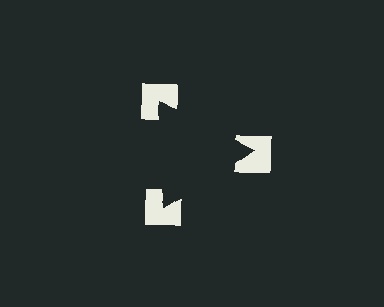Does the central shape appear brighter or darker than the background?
It typically appears slightly darker than the background, even though no actual brightness change is drawn.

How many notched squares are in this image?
There are 3 — one at each vertex of the illusory triangle.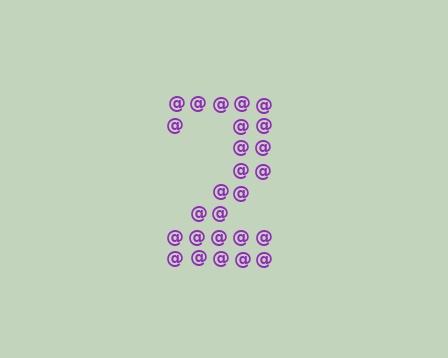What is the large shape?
The large shape is the digit 2.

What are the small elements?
The small elements are at signs.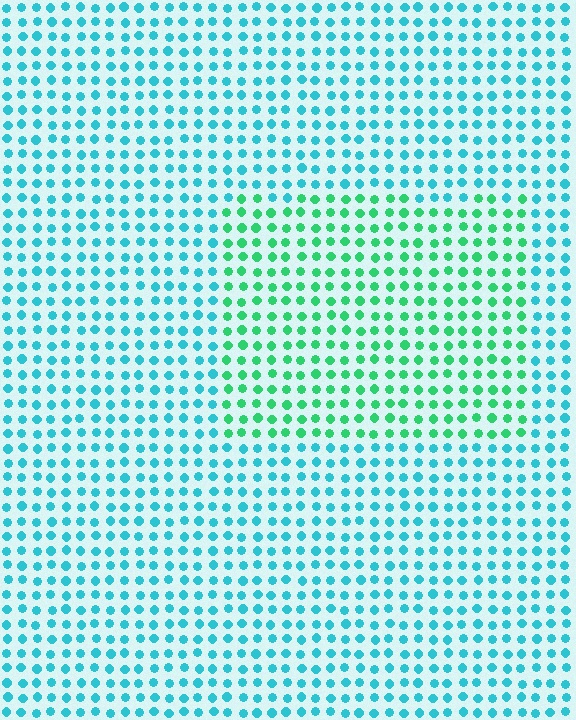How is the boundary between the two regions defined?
The boundary is defined purely by a slight shift in hue (about 41 degrees). Spacing, size, and orientation are identical on both sides.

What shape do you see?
I see a rectangle.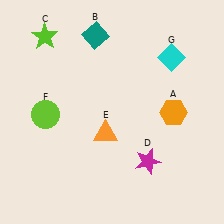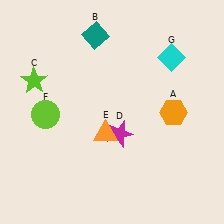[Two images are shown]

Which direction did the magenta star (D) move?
The magenta star (D) moved left.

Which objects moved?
The objects that moved are: the lime star (C), the magenta star (D).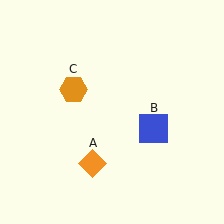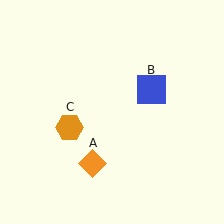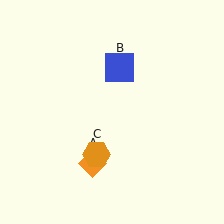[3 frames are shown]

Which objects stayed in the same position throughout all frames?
Orange diamond (object A) remained stationary.